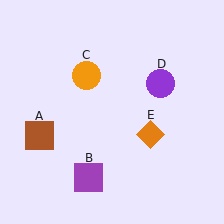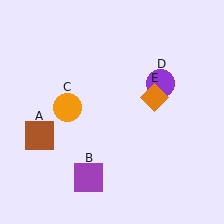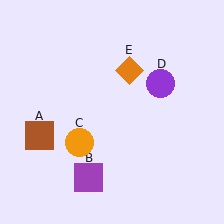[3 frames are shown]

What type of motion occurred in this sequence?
The orange circle (object C), orange diamond (object E) rotated counterclockwise around the center of the scene.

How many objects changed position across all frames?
2 objects changed position: orange circle (object C), orange diamond (object E).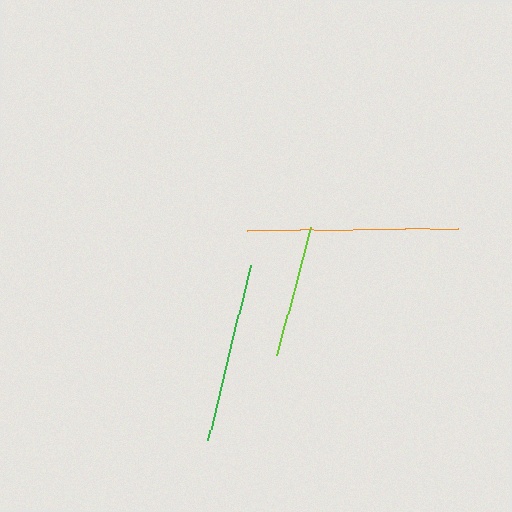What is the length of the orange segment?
The orange segment is approximately 211 pixels long.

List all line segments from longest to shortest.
From longest to shortest: orange, green, lime.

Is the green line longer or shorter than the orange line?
The orange line is longer than the green line.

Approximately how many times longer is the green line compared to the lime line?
The green line is approximately 1.4 times the length of the lime line.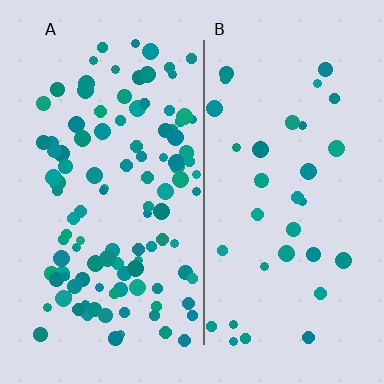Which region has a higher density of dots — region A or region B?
A (the left).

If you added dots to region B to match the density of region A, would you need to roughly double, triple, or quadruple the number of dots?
Approximately triple.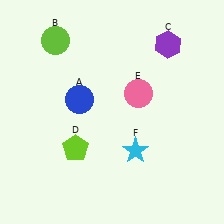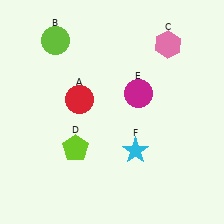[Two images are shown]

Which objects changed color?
A changed from blue to red. C changed from purple to pink. E changed from pink to magenta.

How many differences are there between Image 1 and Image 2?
There are 3 differences between the two images.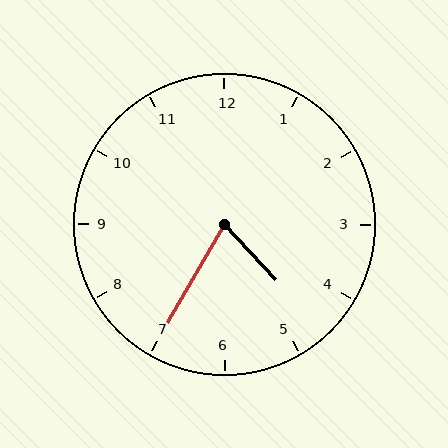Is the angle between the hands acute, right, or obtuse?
It is acute.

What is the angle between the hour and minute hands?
Approximately 72 degrees.